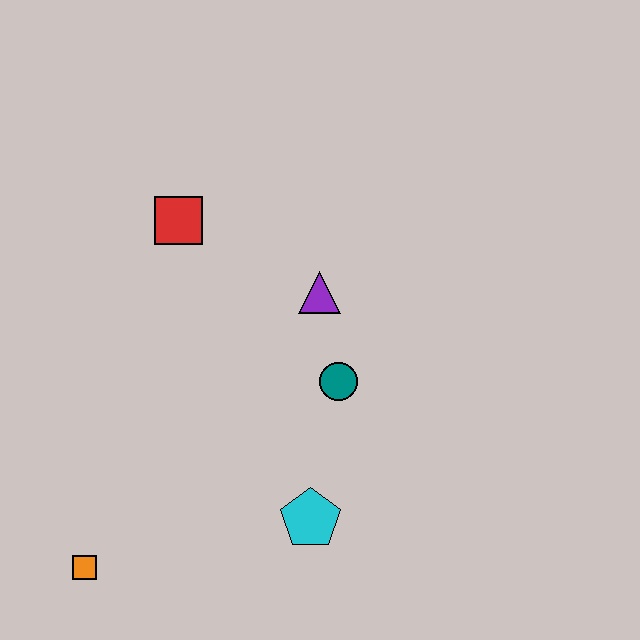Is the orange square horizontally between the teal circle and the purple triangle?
No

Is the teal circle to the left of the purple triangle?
No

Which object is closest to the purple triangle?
The teal circle is closest to the purple triangle.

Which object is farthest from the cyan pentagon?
The red square is farthest from the cyan pentagon.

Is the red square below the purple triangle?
No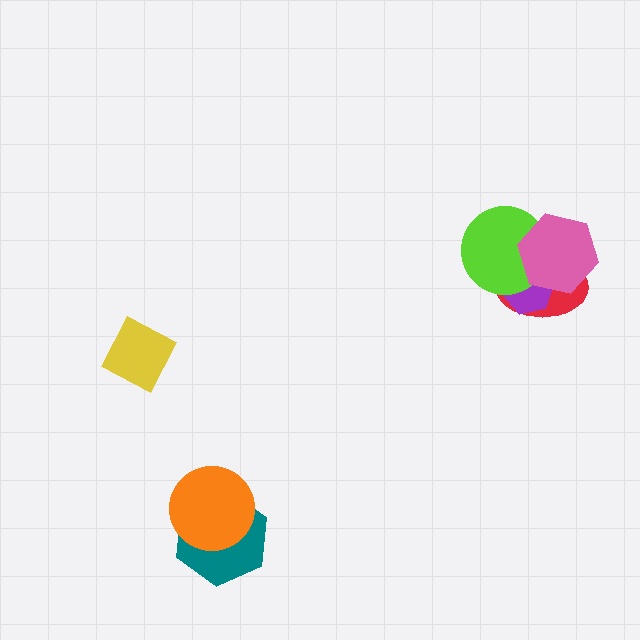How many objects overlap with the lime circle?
3 objects overlap with the lime circle.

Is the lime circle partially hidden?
Yes, it is partially covered by another shape.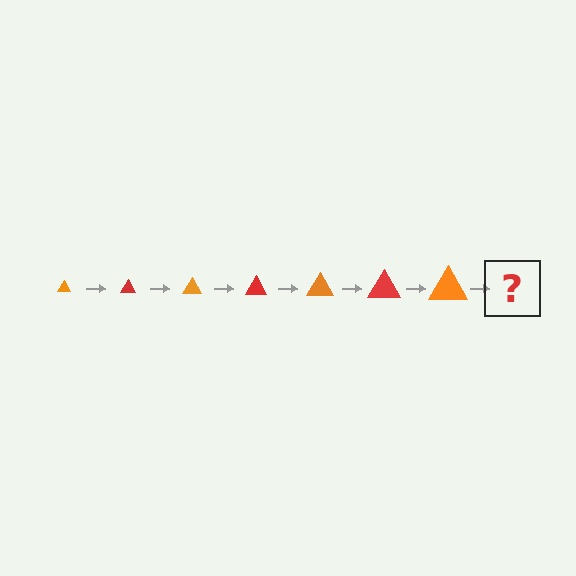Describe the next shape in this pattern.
It should be a red triangle, larger than the previous one.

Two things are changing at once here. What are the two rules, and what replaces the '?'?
The two rules are that the triangle grows larger each step and the color cycles through orange and red. The '?' should be a red triangle, larger than the previous one.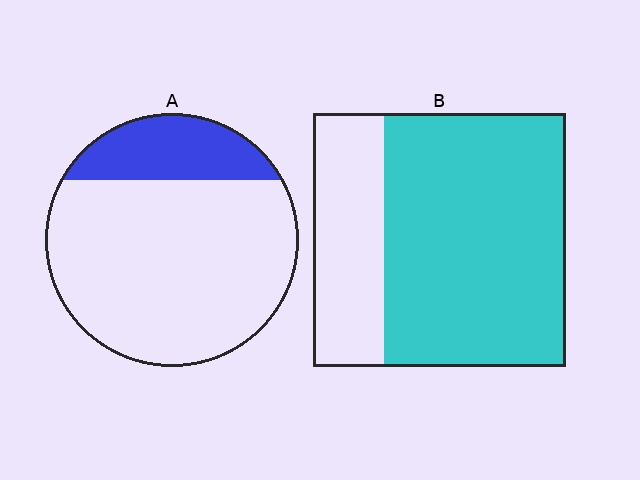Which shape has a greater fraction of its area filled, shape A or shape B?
Shape B.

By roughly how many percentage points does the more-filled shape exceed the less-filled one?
By roughly 50 percentage points (B over A).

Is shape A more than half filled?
No.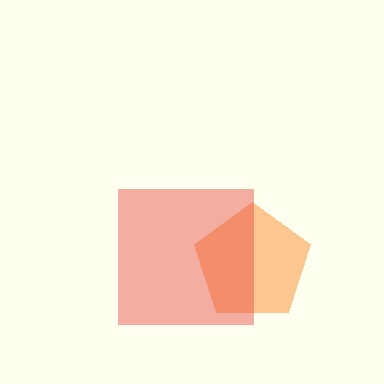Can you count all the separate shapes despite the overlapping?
Yes, there are 2 separate shapes.